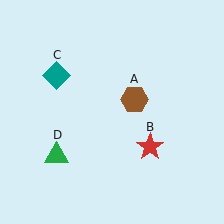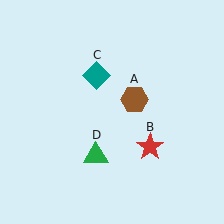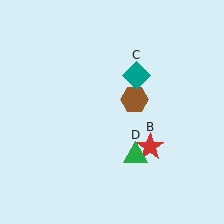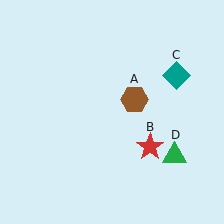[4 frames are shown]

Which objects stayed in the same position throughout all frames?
Brown hexagon (object A) and red star (object B) remained stationary.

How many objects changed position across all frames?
2 objects changed position: teal diamond (object C), green triangle (object D).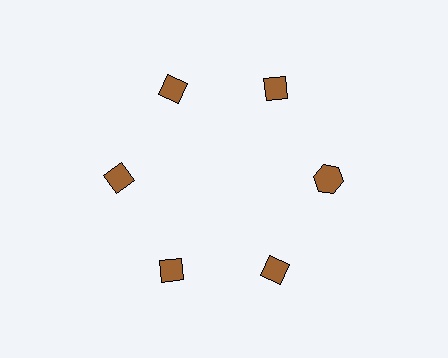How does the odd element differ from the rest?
It has a different shape: hexagon instead of diamond.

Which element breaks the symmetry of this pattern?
The brown hexagon at roughly the 3 o'clock position breaks the symmetry. All other shapes are brown diamonds.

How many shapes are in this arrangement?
There are 6 shapes arranged in a ring pattern.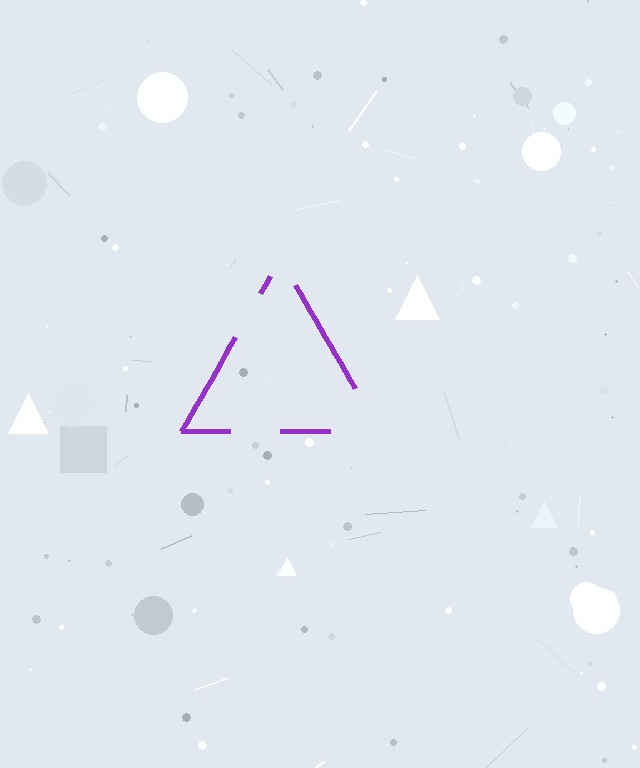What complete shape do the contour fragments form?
The contour fragments form a triangle.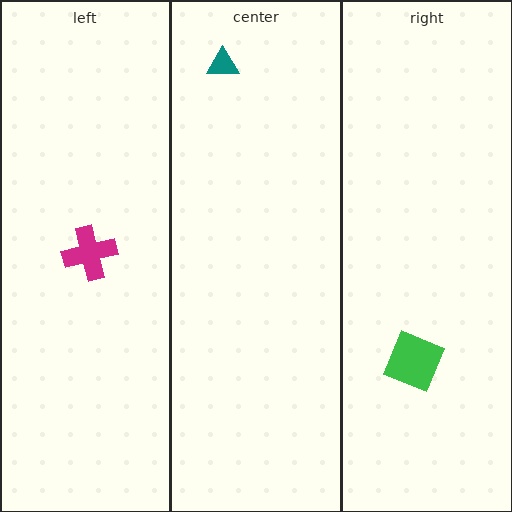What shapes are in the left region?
The magenta cross.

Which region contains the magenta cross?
The left region.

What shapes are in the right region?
The green square.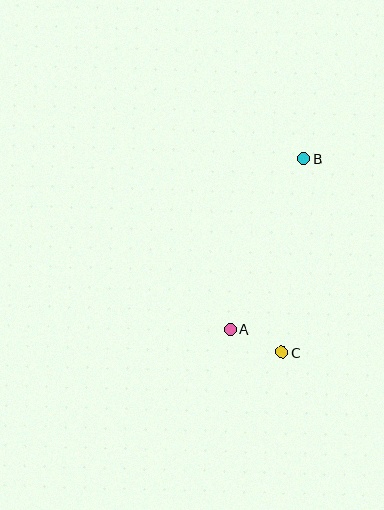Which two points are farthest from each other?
Points B and C are farthest from each other.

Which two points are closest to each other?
Points A and C are closest to each other.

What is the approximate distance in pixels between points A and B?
The distance between A and B is approximately 186 pixels.